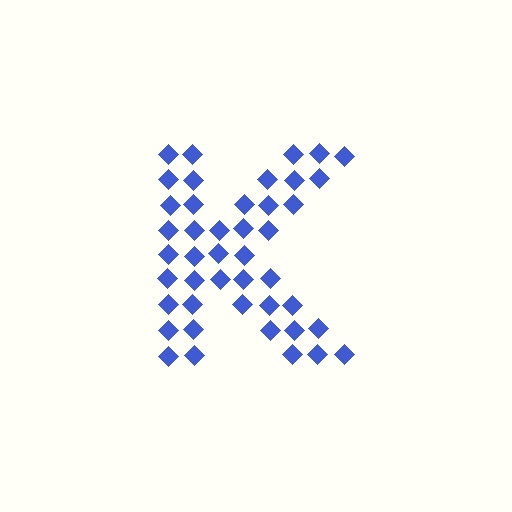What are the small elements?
The small elements are diamonds.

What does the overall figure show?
The overall figure shows the letter K.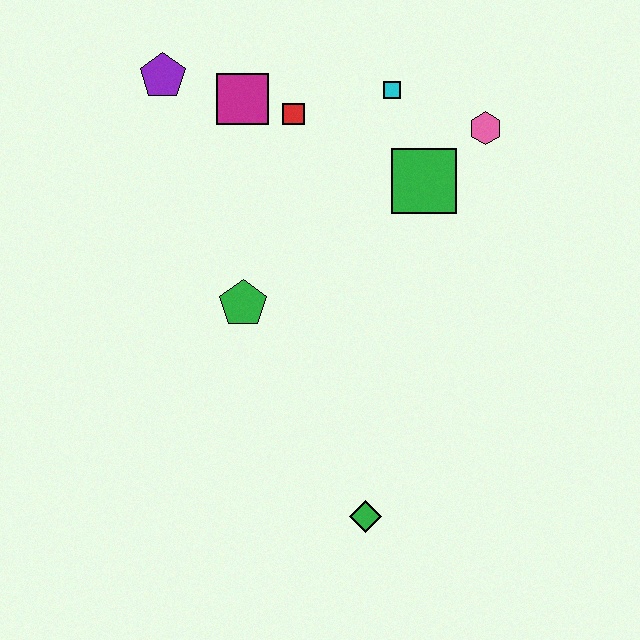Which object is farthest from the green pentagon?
The pink hexagon is farthest from the green pentagon.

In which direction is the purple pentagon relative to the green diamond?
The purple pentagon is above the green diamond.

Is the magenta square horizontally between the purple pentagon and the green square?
Yes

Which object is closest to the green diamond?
The green pentagon is closest to the green diamond.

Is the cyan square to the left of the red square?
No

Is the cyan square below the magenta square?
No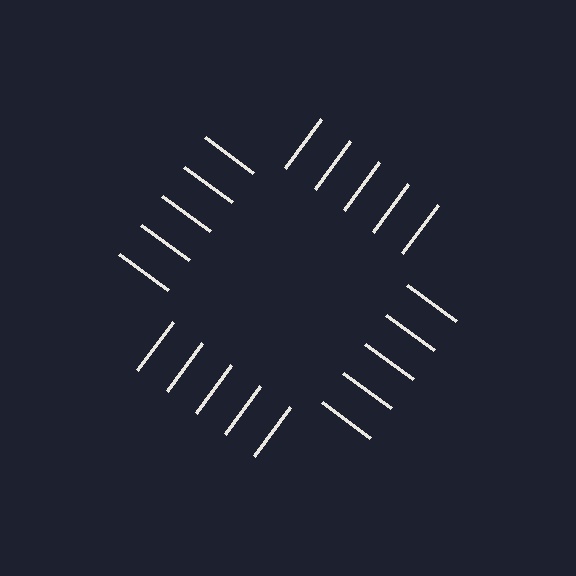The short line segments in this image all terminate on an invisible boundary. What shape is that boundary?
An illusory square — the line segments terminate on its edges but no continuous stroke is drawn.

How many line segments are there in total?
20 — 5 along each of the 4 edges.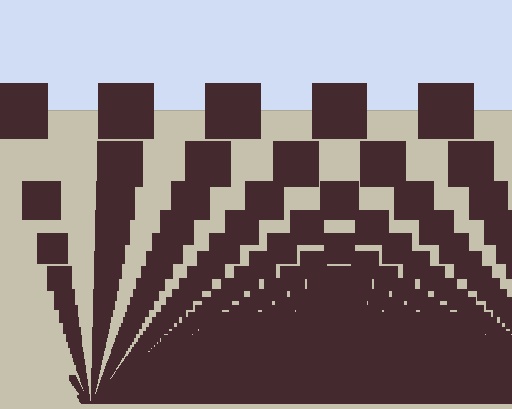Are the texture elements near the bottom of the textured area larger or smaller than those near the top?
Smaller. The gradient is inverted — elements near the bottom are smaller and denser.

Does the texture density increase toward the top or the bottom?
Density increases toward the bottom.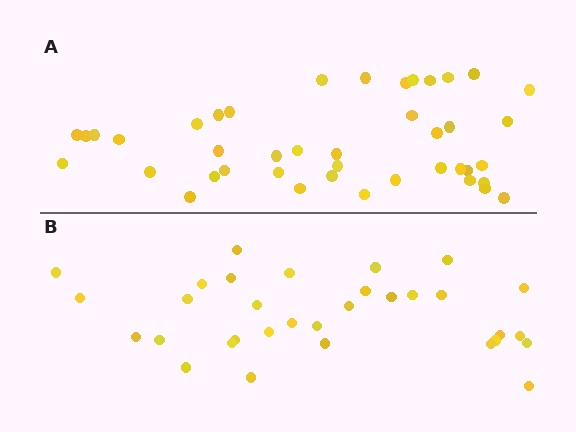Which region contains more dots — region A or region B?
Region A (the top region) has more dots.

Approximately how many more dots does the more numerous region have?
Region A has roughly 10 or so more dots than region B.